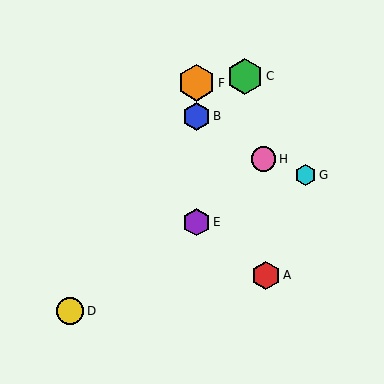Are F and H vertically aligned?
No, F is at x≈196 and H is at x≈264.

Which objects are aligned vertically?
Objects B, E, F are aligned vertically.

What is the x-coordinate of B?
Object B is at x≈196.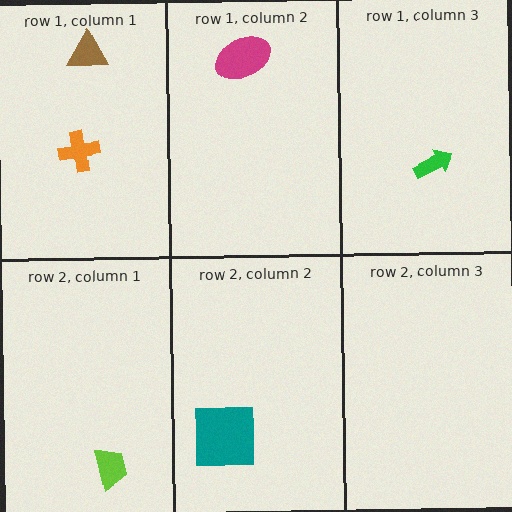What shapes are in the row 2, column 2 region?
The teal square.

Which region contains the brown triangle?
The row 1, column 1 region.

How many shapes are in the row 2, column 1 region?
1.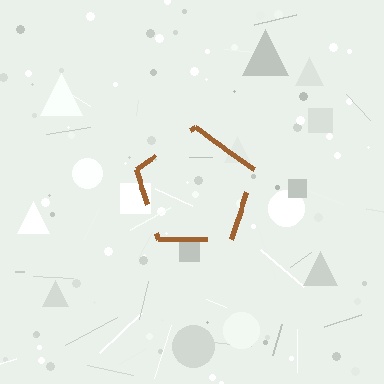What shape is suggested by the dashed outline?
The dashed outline suggests a pentagon.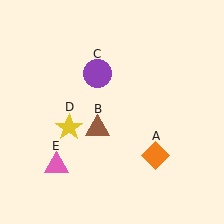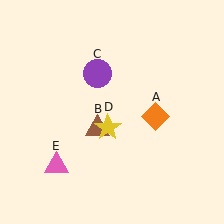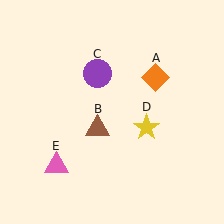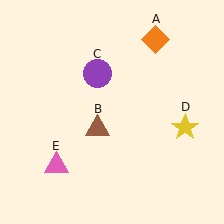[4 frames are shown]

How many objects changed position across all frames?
2 objects changed position: orange diamond (object A), yellow star (object D).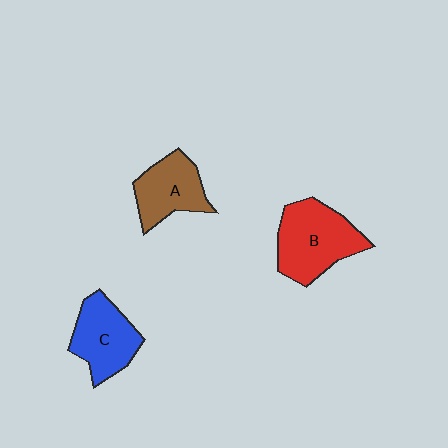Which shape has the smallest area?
Shape A (brown).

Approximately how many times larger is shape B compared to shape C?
Approximately 1.3 times.